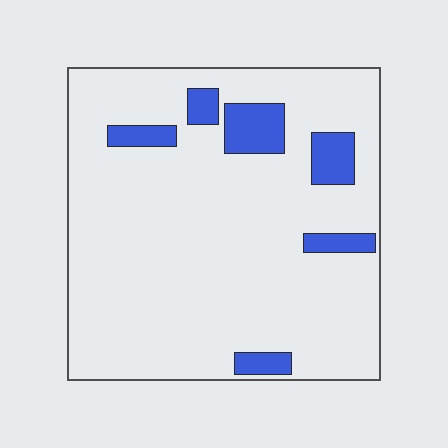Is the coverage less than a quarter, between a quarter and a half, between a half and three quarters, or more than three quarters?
Less than a quarter.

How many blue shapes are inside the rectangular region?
6.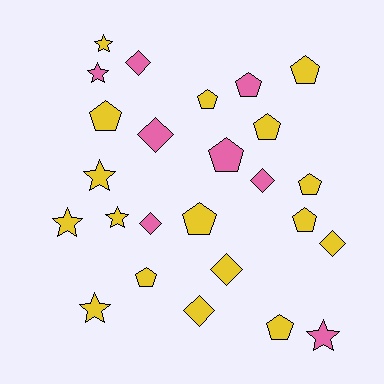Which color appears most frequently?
Yellow, with 17 objects.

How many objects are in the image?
There are 25 objects.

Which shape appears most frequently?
Pentagon, with 11 objects.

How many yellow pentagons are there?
There are 9 yellow pentagons.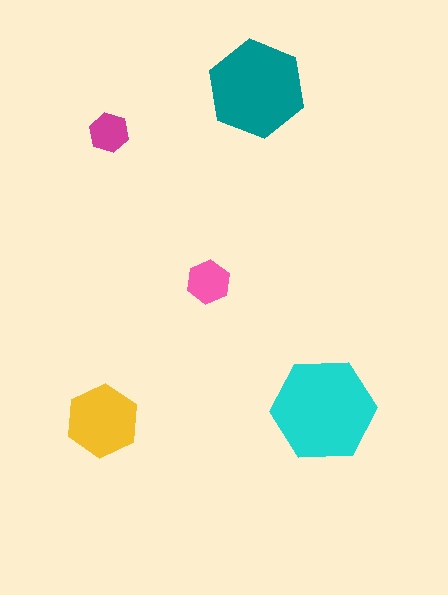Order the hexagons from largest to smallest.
the cyan one, the teal one, the yellow one, the pink one, the magenta one.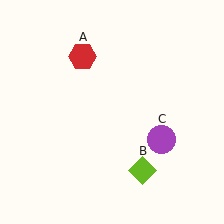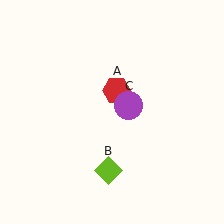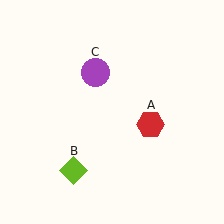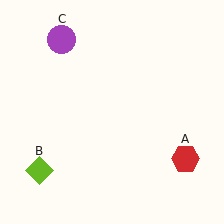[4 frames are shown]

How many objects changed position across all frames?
3 objects changed position: red hexagon (object A), lime diamond (object B), purple circle (object C).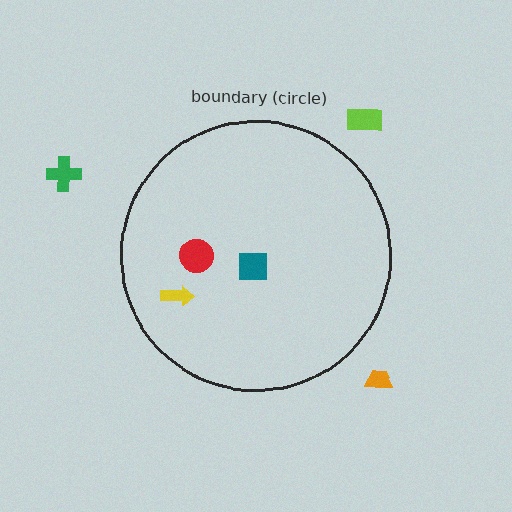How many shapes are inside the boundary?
3 inside, 3 outside.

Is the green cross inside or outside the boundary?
Outside.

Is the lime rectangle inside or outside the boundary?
Outside.